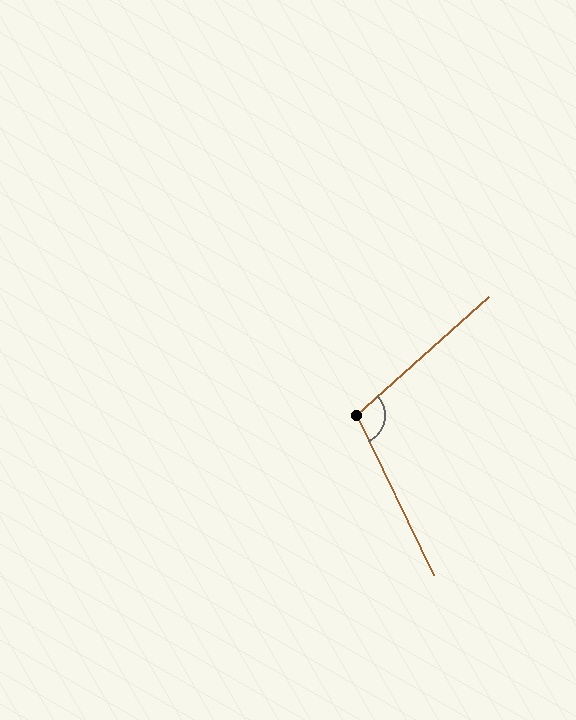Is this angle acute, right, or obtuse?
It is obtuse.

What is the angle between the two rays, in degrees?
Approximately 106 degrees.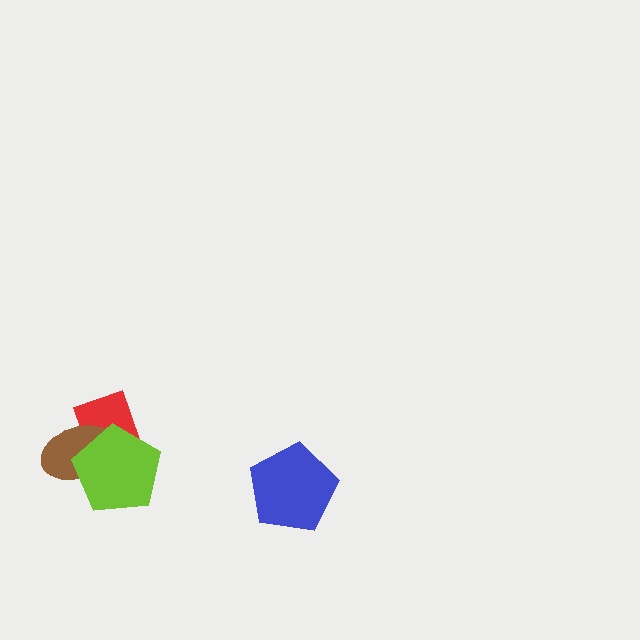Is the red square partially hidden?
Yes, it is partially covered by another shape.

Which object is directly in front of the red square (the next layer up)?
The brown ellipse is directly in front of the red square.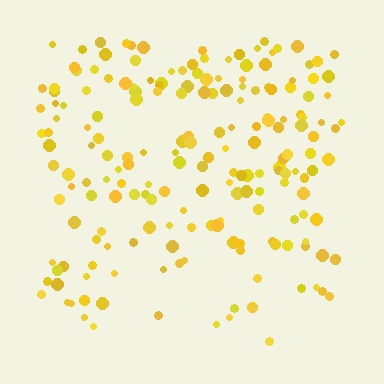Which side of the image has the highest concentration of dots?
The top.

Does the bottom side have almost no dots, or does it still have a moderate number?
Still a moderate number, just noticeably fewer than the top.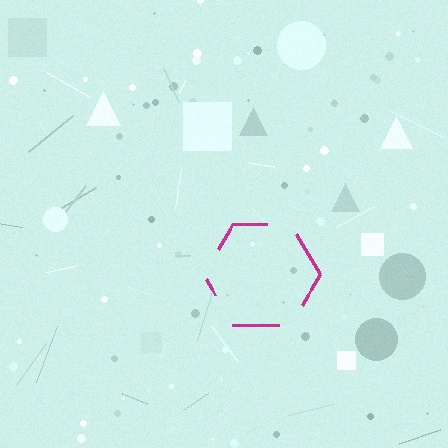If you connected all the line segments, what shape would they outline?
They would outline a hexagon.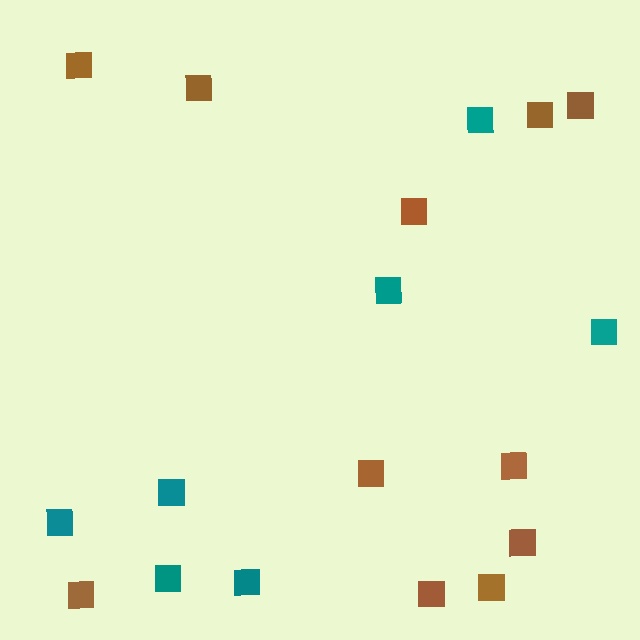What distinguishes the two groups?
There are 2 groups: one group of teal squares (7) and one group of brown squares (11).